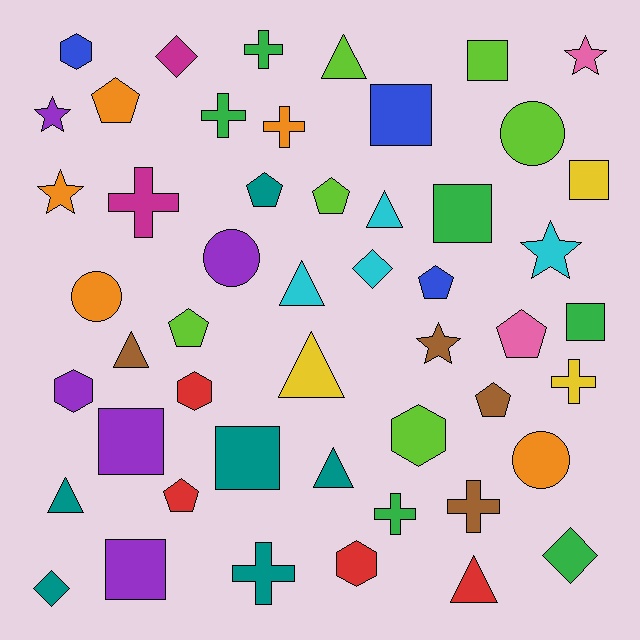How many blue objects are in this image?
There are 3 blue objects.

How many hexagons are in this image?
There are 5 hexagons.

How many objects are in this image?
There are 50 objects.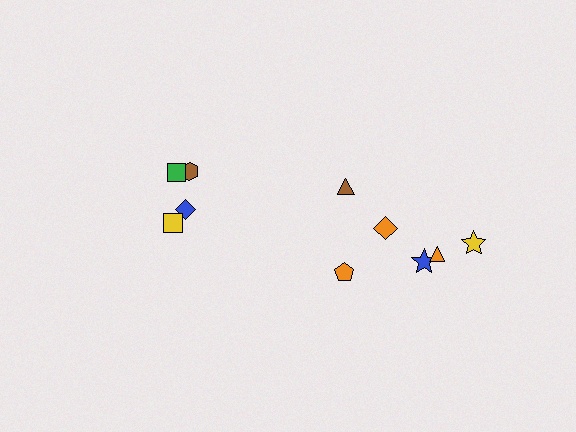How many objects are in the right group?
There are 6 objects.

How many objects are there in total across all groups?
There are 10 objects.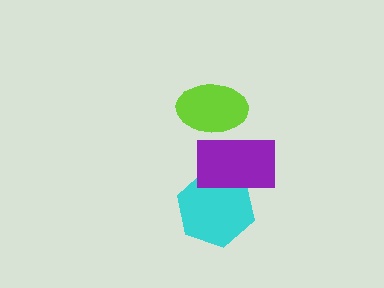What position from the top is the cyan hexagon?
The cyan hexagon is 3rd from the top.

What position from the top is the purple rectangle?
The purple rectangle is 2nd from the top.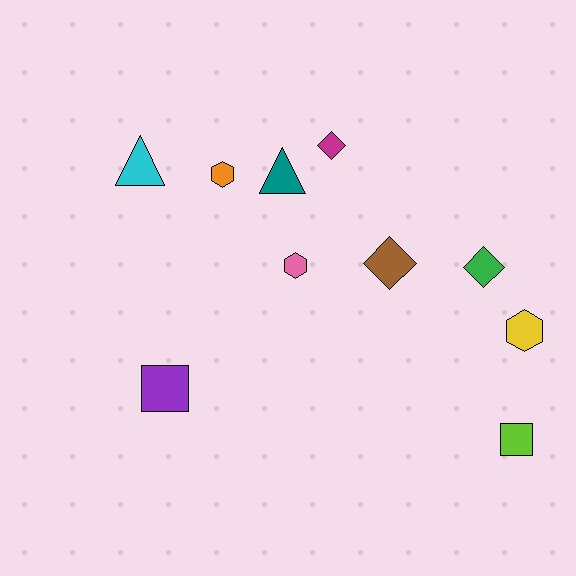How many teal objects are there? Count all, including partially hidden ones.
There is 1 teal object.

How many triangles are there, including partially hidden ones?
There are 2 triangles.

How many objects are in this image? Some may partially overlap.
There are 10 objects.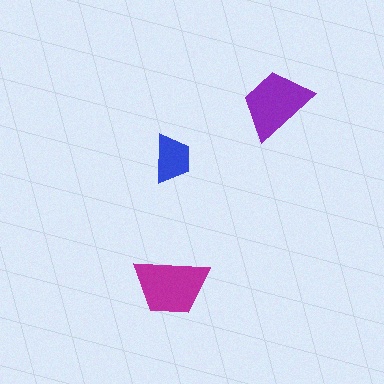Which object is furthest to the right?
The purple trapezoid is rightmost.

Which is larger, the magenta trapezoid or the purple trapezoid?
The magenta one.